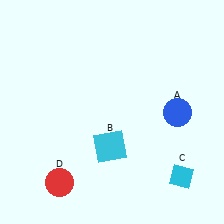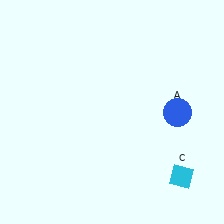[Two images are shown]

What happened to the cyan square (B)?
The cyan square (B) was removed in Image 2. It was in the bottom-left area of Image 1.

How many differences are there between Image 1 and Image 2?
There are 2 differences between the two images.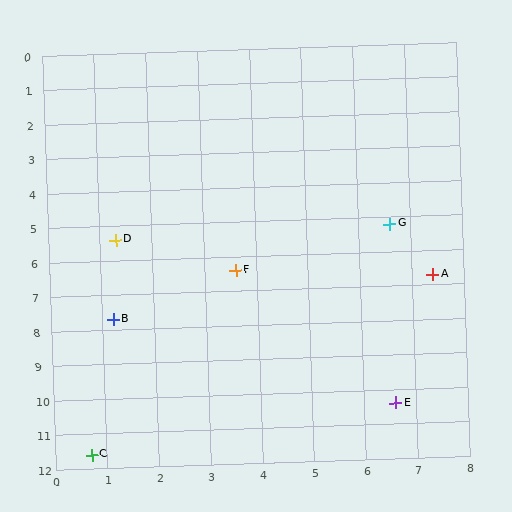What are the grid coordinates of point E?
Point E is at approximately (6.6, 10.4).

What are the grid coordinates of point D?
Point D is at approximately (1.3, 5.4).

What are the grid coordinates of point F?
Point F is at approximately (3.6, 6.4).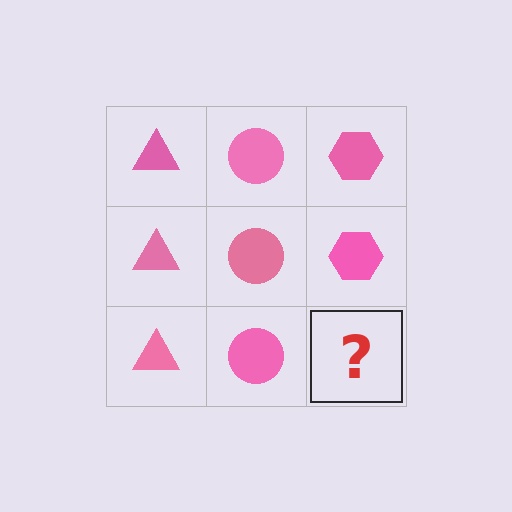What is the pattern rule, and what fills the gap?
The rule is that each column has a consistent shape. The gap should be filled with a pink hexagon.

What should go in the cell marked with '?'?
The missing cell should contain a pink hexagon.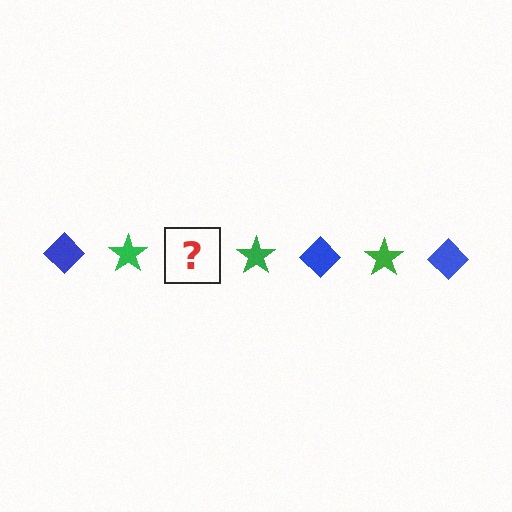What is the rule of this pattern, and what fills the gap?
The rule is that the pattern alternates between blue diamond and green star. The gap should be filled with a blue diamond.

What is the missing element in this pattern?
The missing element is a blue diamond.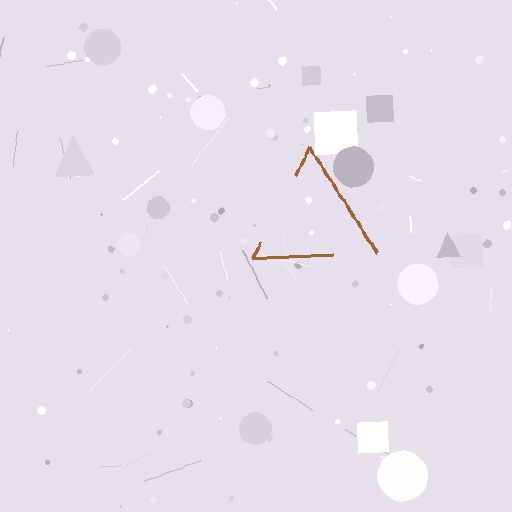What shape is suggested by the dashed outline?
The dashed outline suggests a triangle.